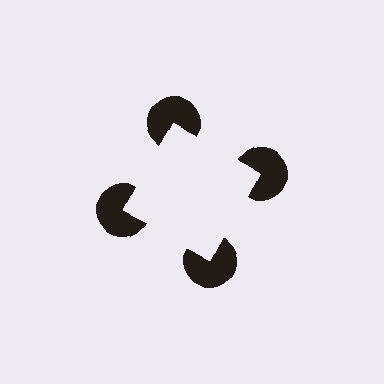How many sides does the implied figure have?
4 sides.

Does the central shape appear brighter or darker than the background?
It typically appears slightly brighter than the background, even though no actual brightness change is drawn.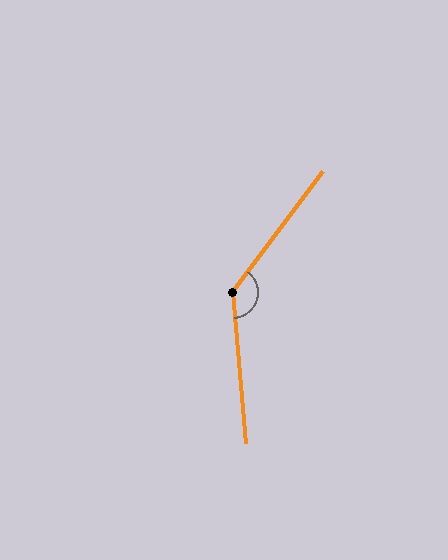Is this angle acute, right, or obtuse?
It is obtuse.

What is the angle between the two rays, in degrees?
Approximately 138 degrees.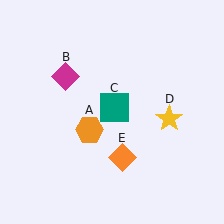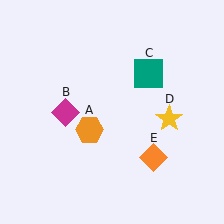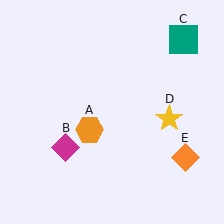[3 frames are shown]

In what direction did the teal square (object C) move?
The teal square (object C) moved up and to the right.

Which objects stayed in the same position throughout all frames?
Orange hexagon (object A) and yellow star (object D) remained stationary.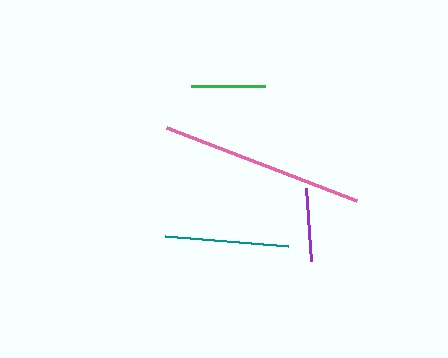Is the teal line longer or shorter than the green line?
The teal line is longer than the green line.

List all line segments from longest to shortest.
From longest to shortest: pink, teal, green, purple.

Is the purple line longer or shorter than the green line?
The green line is longer than the purple line.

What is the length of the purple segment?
The purple segment is approximately 73 pixels long.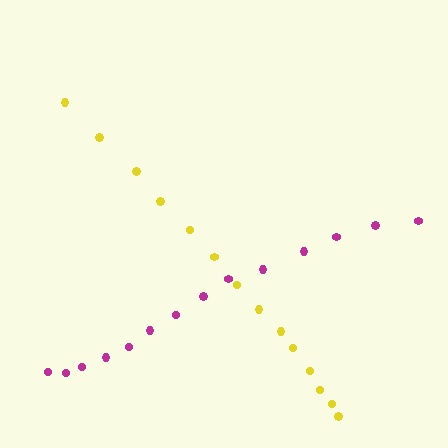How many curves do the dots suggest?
There are 2 distinct paths.